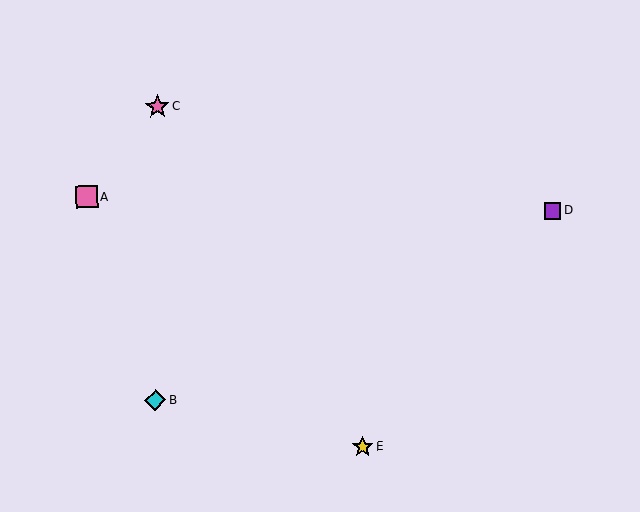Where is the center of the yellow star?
The center of the yellow star is at (363, 447).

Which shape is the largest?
The pink star (labeled C) is the largest.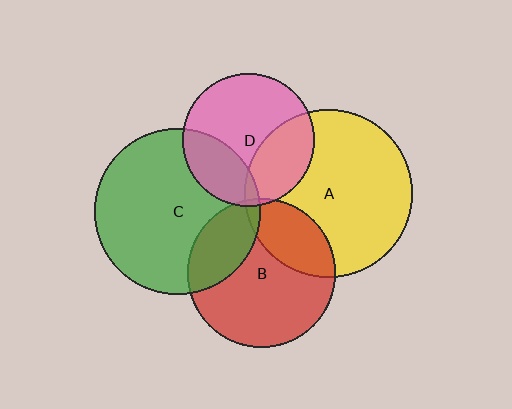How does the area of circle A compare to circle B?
Approximately 1.3 times.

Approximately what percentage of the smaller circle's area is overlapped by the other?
Approximately 25%.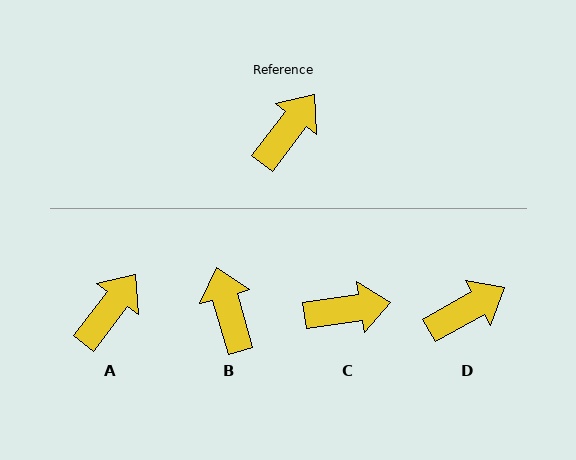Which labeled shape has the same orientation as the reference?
A.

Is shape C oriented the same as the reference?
No, it is off by about 44 degrees.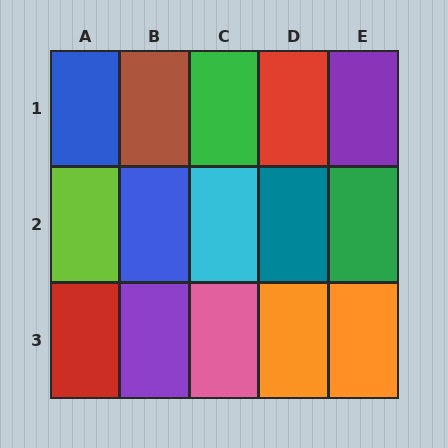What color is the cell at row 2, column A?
Lime.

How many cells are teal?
1 cell is teal.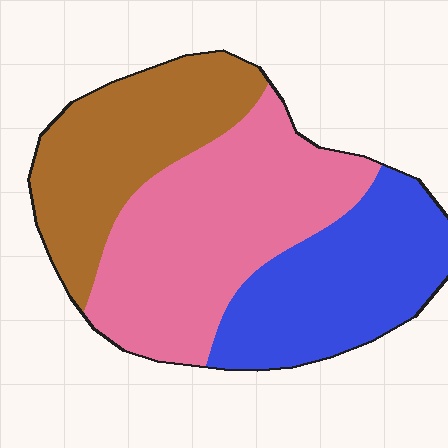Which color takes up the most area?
Pink, at roughly 40%.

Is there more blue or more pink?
Pink.